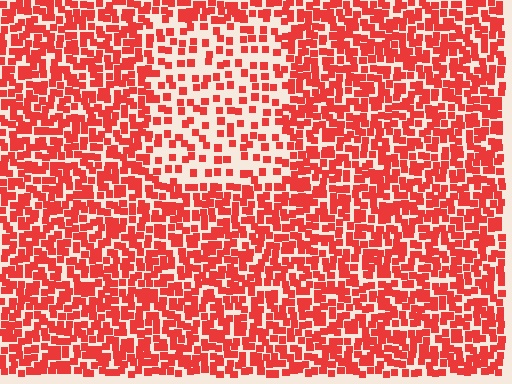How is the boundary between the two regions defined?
The boundary is defined by a change in element density (approximately 2.2x ratio). All elements are the same color, size, and shape.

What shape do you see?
I see a rectangle.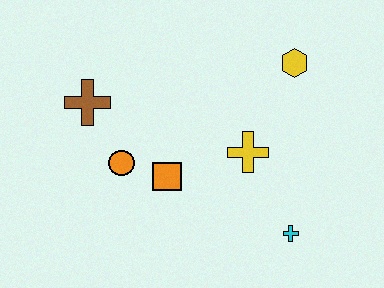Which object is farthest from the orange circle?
The yellow hexagon is farthest from the orange circle.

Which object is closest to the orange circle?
The orange square is closest to the orange circle.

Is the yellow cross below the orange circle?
No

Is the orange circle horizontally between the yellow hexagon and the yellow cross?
No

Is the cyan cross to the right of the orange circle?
Yes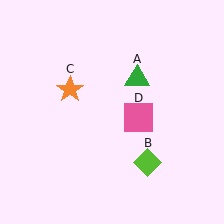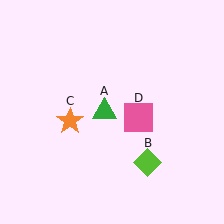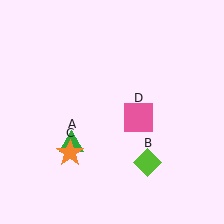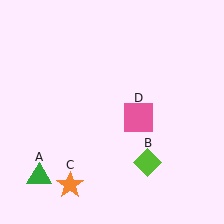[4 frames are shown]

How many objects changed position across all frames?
2 objects changed position: green triangle (object A), orange star (object C).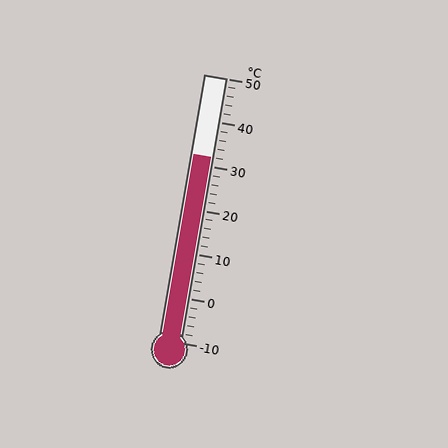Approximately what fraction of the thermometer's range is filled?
The thermometer is filled to approximately 70% of its range.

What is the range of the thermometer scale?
The thermometer scale ranges from -10°C to 50°C.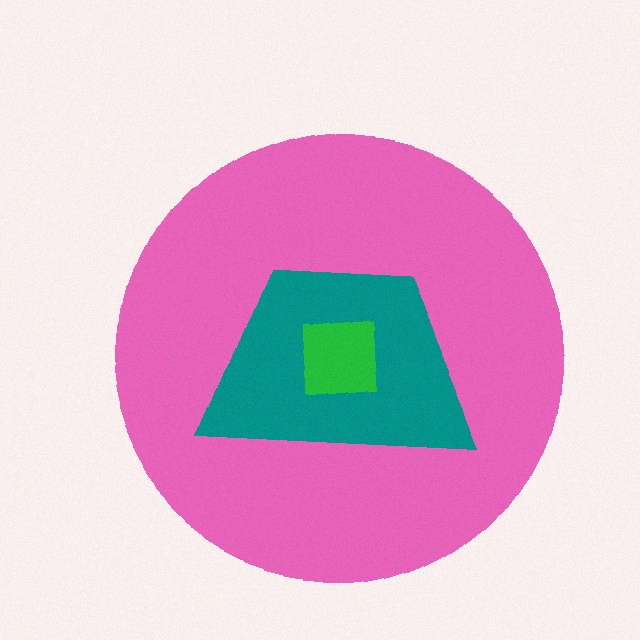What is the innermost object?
The green square.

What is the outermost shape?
The pink circle.